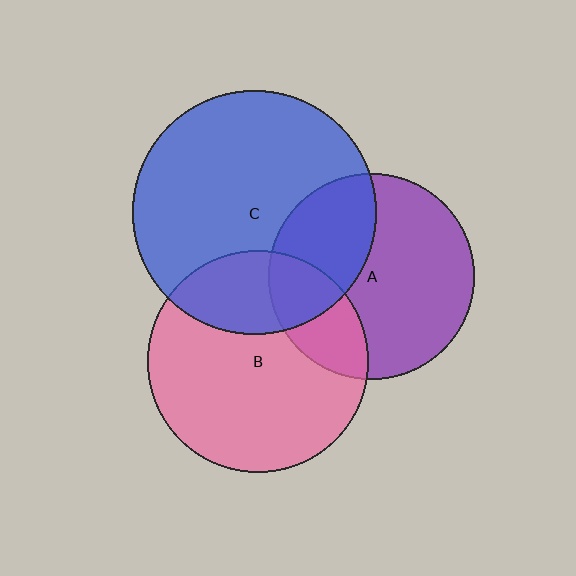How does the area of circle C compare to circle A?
Approximately 1.4 times.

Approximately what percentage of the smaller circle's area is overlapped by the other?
Approximately 35%.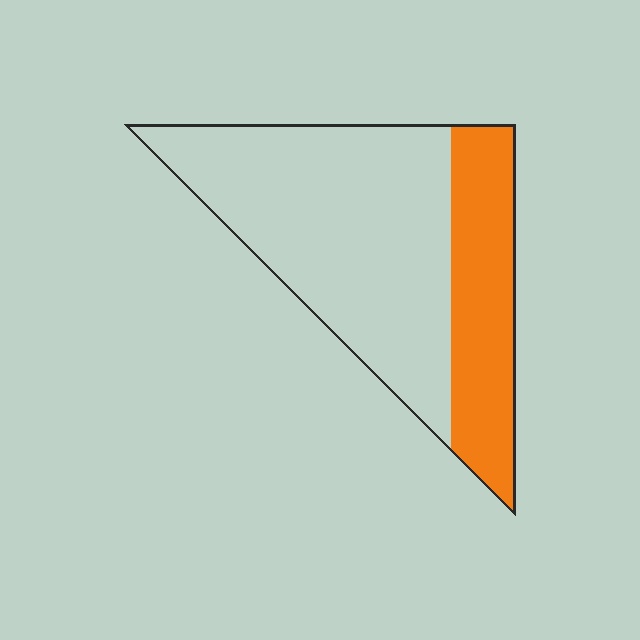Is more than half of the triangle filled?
No.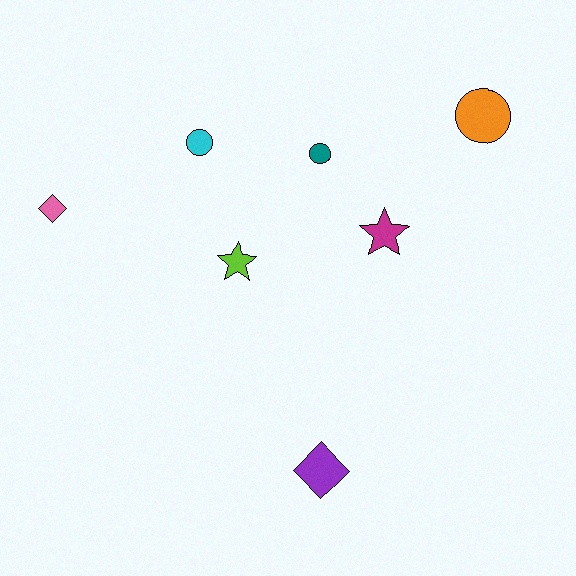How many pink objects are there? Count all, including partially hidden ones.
There is 1 pink object.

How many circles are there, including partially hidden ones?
There are 3 circles.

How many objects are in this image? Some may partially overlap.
There are 7 objects.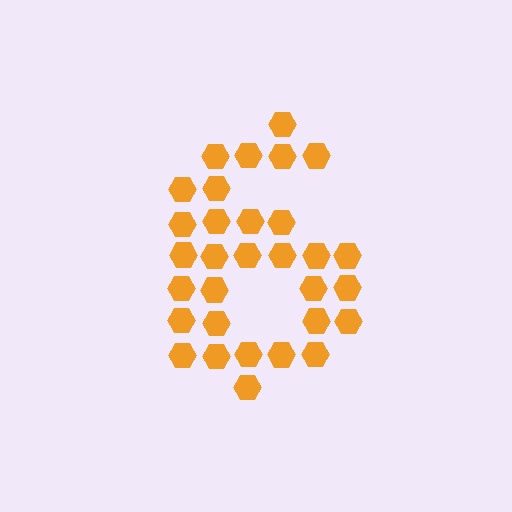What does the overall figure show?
The overall figure shows the digit 6.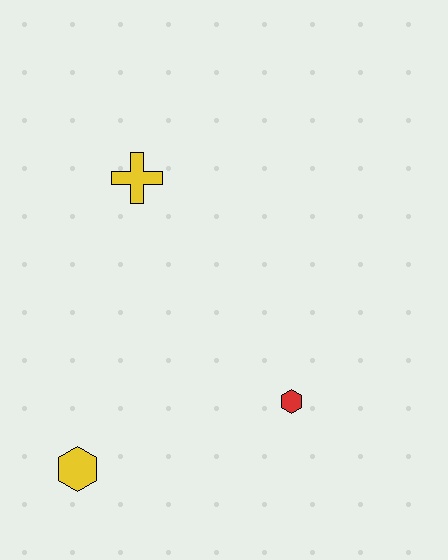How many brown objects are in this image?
There are no brown objects.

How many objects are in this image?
There are 3 objects.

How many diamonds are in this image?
There are no diamonds.